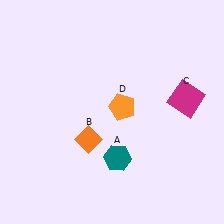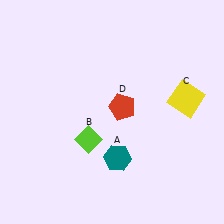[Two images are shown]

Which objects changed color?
B changed from orange to lime. C changed from magenta to yellow. D changed from orange to red.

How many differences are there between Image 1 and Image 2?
There are 3 differences between the two images.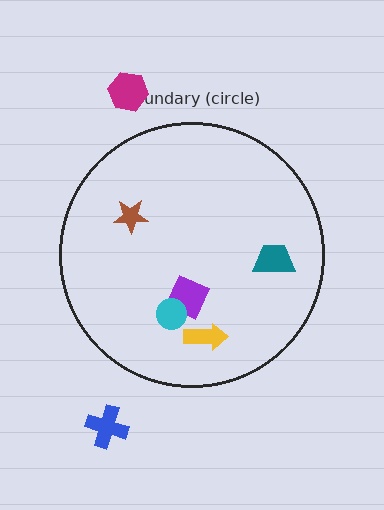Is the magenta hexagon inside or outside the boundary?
Outside.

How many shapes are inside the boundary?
5 inside, 2 outside.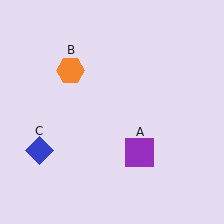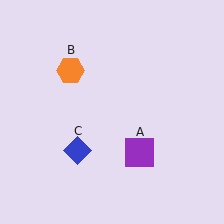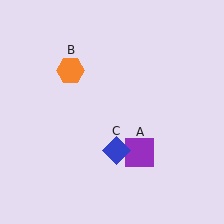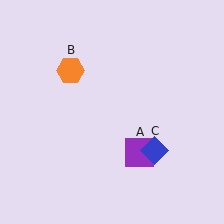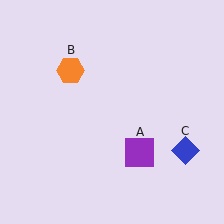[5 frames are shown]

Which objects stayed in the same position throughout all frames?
Purple square (object A) and orange hexagon (object B) remained stationary.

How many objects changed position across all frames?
1 object changed position: blue diamond (object C).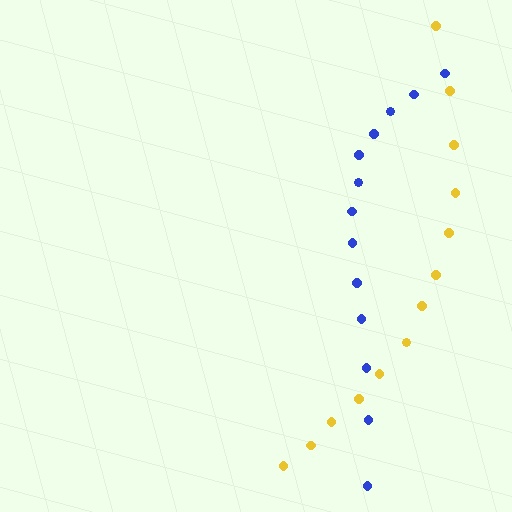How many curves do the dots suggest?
There are 2 distinct paths.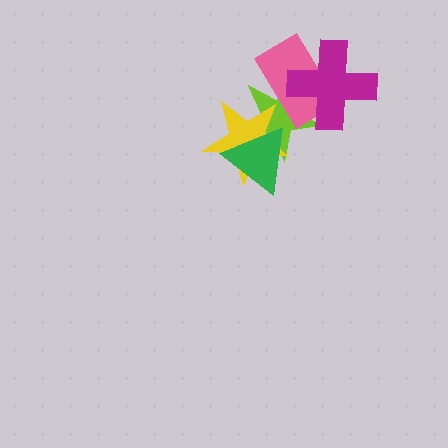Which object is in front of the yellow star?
The green triangle is in front of the yellow star.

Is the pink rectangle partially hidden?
Yes, it is partially covered by another shape.